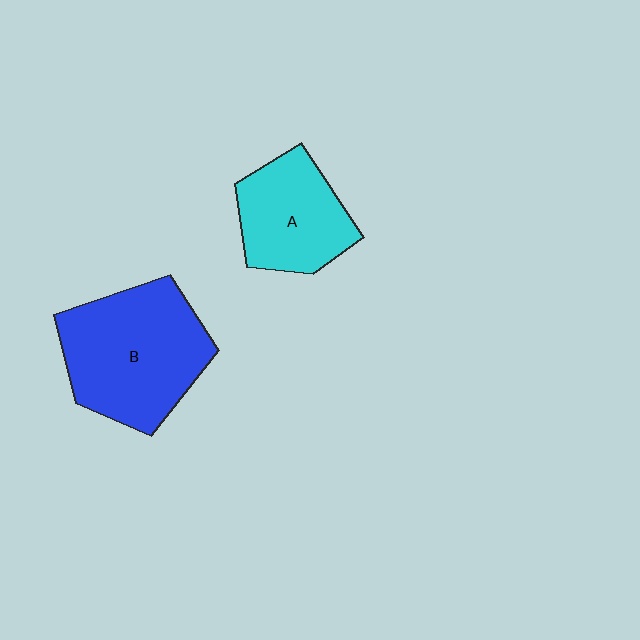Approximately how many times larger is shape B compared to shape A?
Approximately 1.5 times.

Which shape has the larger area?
Shape B (blue).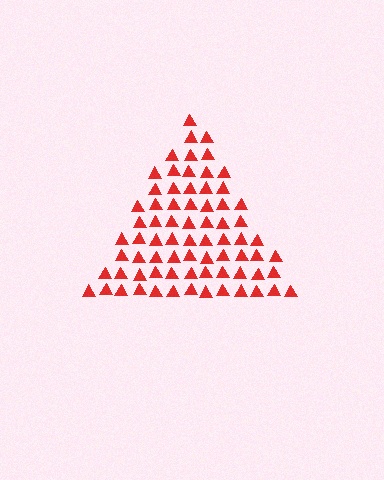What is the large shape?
The large shape is a triangle.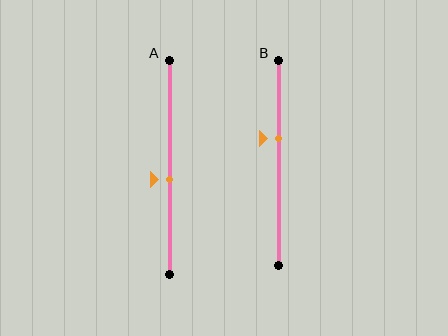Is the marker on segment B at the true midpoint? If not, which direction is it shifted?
No, the marker on segment B is shifted upward by about 12% of the segment length.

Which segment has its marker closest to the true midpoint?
Segment A has its marker closest to the true midpoint.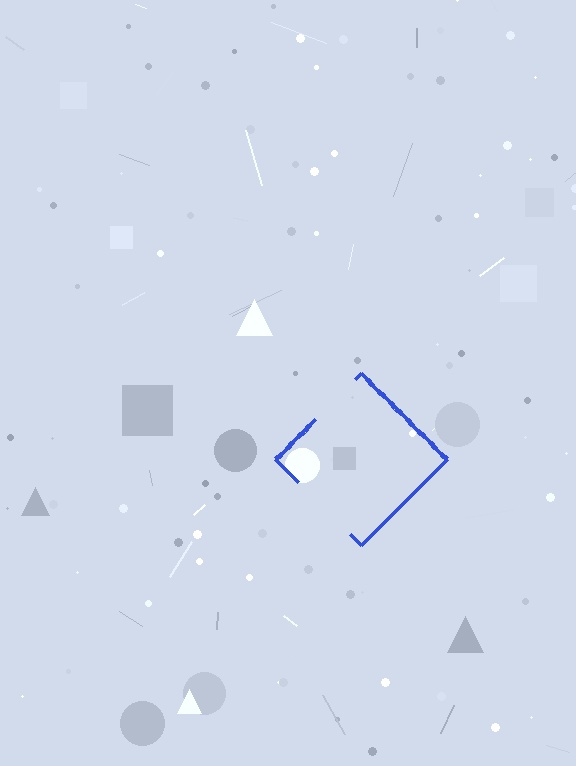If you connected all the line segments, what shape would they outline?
They would outline a diamond.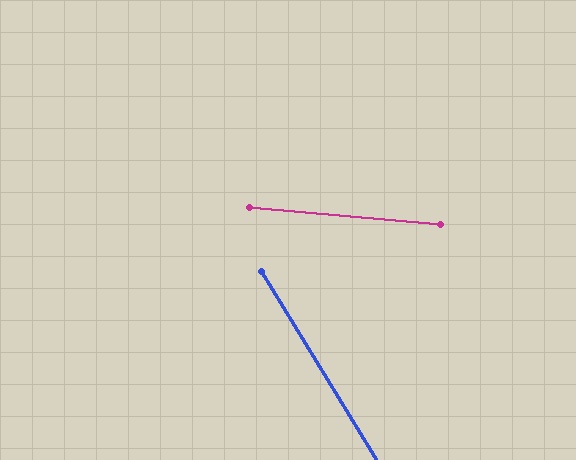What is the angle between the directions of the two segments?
Approximately 53 degrees.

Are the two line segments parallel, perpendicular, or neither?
Neither parallel nor perpendicular — they differ by about 53°.